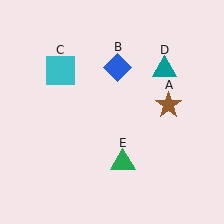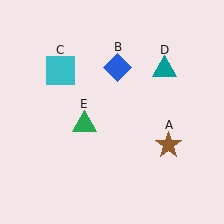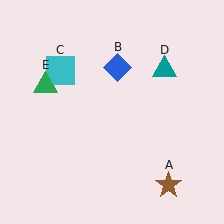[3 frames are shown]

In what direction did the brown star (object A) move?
The brown star (object A) moved down.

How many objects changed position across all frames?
2 objects changed position: brown star (object A), green triangle (object E).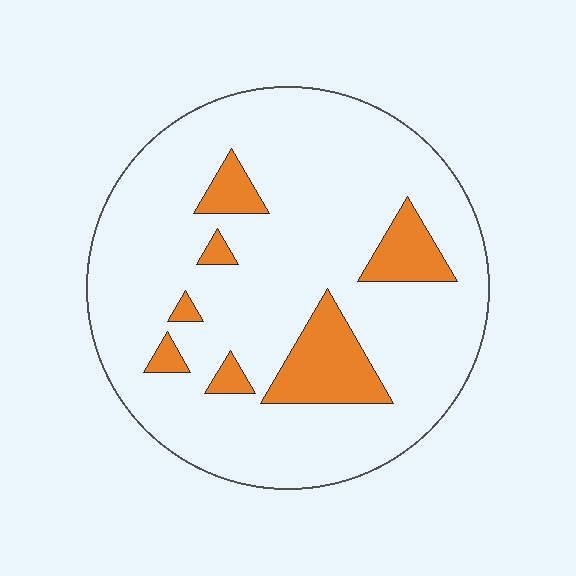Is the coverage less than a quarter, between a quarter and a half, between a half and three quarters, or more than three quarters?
Less than a quarter.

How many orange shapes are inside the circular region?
7.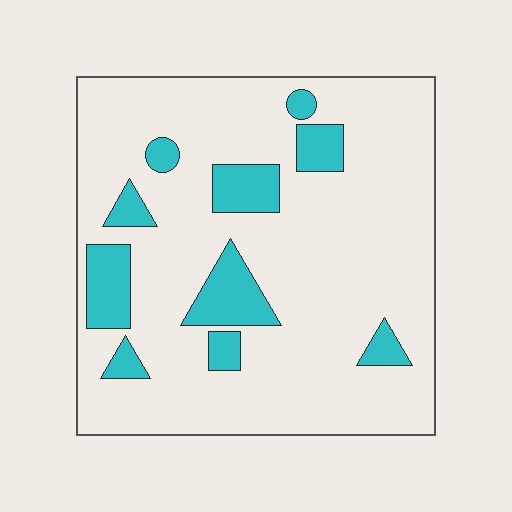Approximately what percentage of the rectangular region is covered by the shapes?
Approximately 15%.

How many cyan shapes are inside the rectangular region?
10.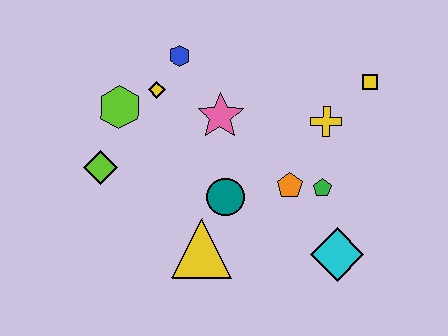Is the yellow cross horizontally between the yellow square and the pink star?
Yes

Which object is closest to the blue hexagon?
The yellow diamond is closest to the blue hexagon.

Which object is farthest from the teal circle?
The yellow square is farthest from the teal circle.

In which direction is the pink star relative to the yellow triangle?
The pink star is above the yellow triangle.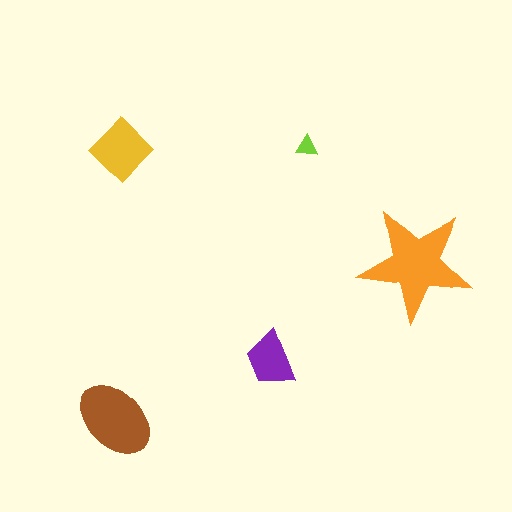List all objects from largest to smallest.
The orange star, the brown ellipse, the yellow diamond, the purple trapezoid, the lime triangle.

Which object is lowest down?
The brown ellipse is bottommost.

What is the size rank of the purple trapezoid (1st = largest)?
4th.